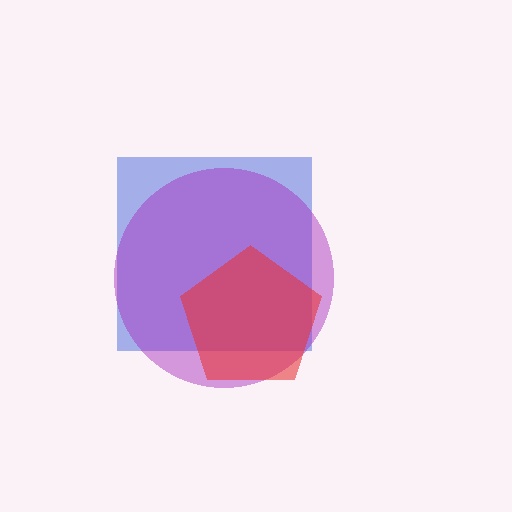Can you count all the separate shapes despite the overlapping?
Yes, there are 3 separate shapes.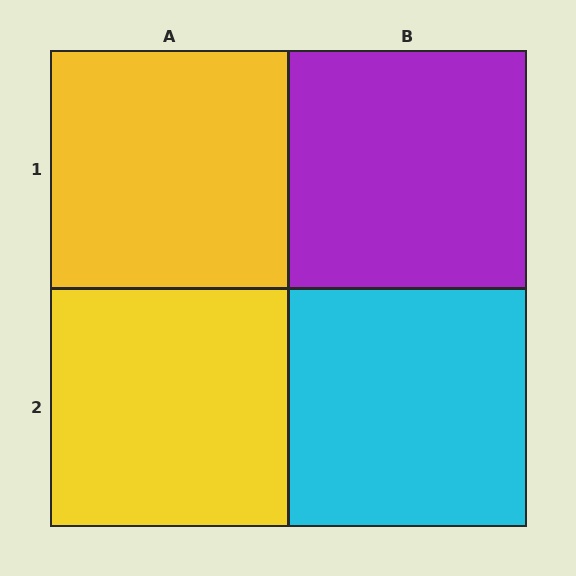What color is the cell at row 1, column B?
Purple.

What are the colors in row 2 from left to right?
Yellow, cyan.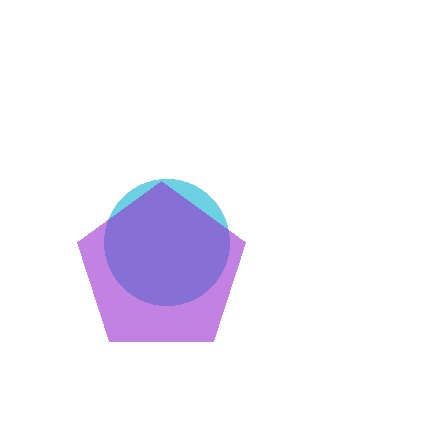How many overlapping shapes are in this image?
There are 2 overlapping shapes in the image.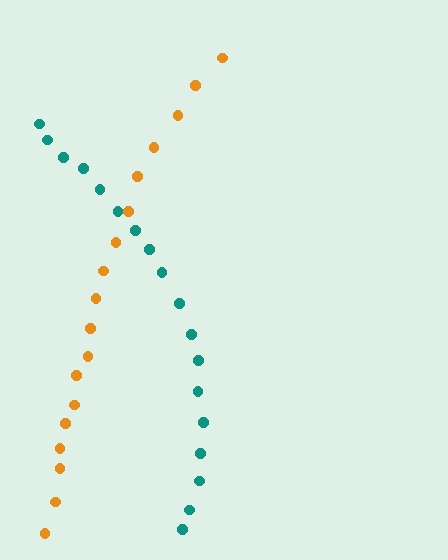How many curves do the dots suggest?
There are 2 distinct paths.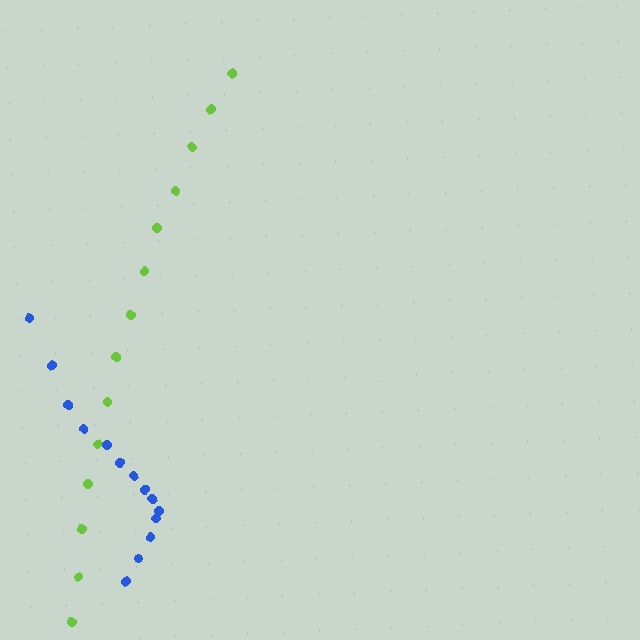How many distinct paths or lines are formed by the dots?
There are 2 distinct paths.